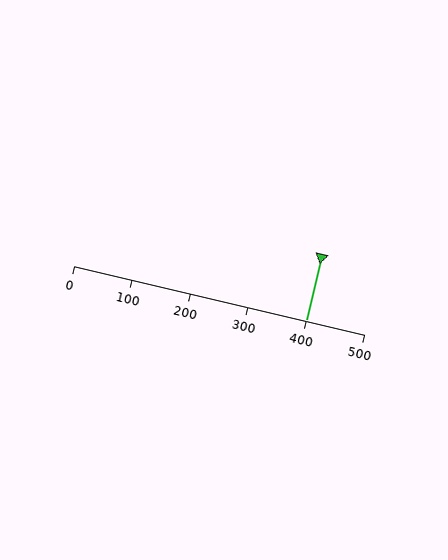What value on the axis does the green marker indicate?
The marker indicates approximately 400.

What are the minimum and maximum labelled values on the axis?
The axis runs from 0 to 500.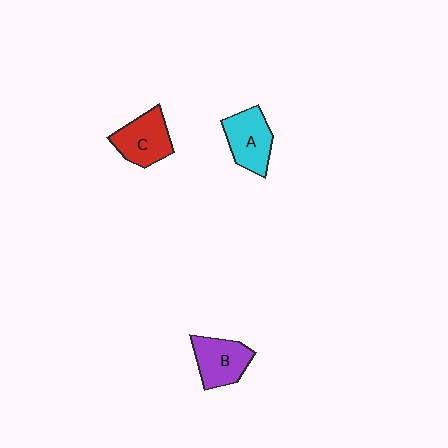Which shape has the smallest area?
Shape B (purple).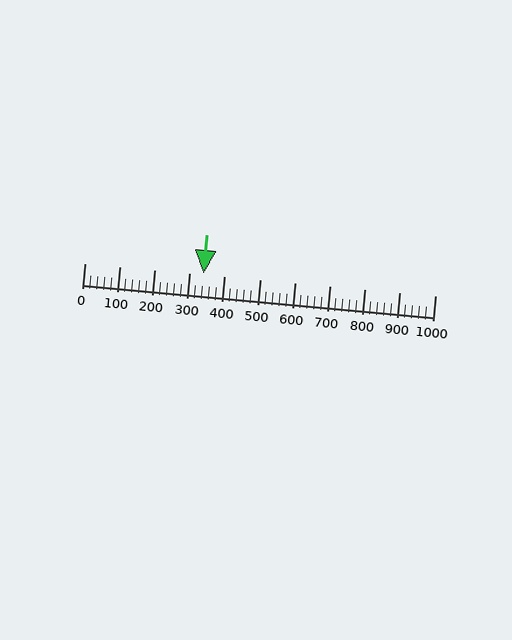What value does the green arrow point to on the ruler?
The green arrow points to approximately 339.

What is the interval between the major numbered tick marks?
The major tick marks are spaced 100 units apart.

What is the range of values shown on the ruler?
The ruler shows values from 0 to 1000.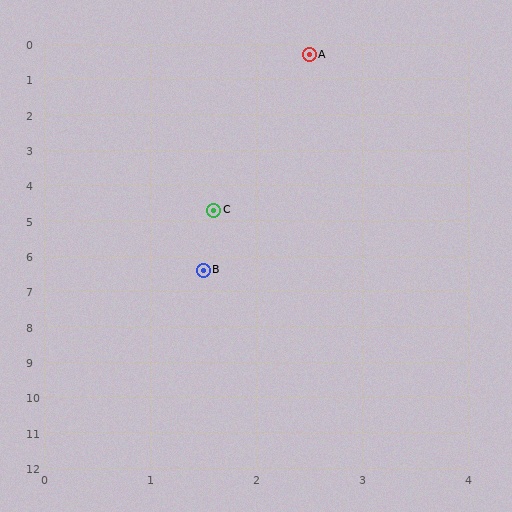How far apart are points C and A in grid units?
Points C and A are about 4.5 grid units apart.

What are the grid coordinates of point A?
Point A is at approximately (2.5, 0.3).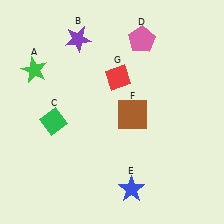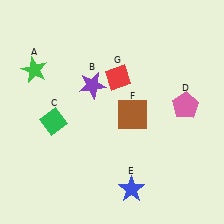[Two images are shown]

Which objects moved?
The objects that moved are: the purple star (B), the pink pentagon (D).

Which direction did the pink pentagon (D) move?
The pink pentagon (D) moved down.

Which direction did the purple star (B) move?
The purple star (B) moved down.